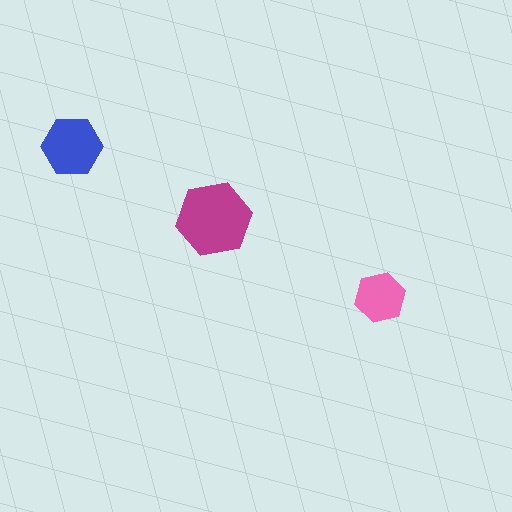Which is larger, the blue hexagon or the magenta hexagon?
The magenta one.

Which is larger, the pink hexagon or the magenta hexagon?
The magenta one.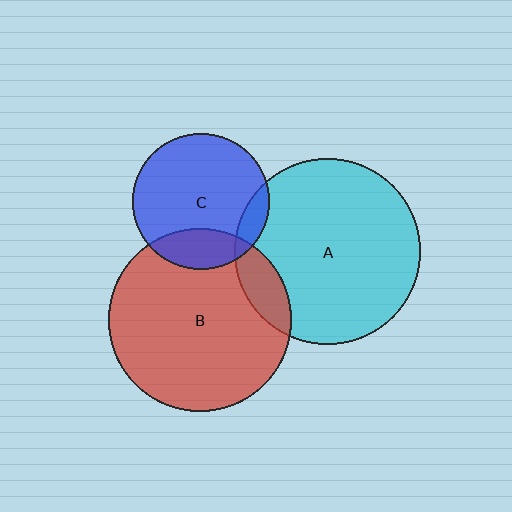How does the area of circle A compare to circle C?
Approximately 1.8 times.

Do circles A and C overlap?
Yes.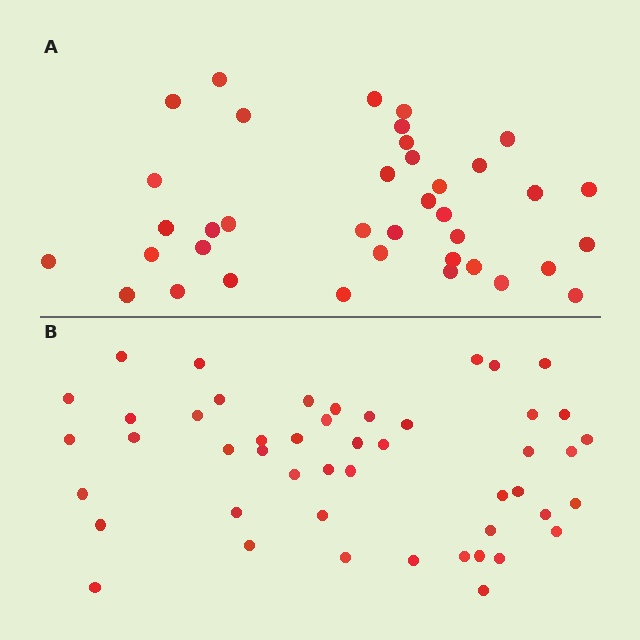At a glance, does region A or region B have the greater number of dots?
Region B (the bottom region) has more dots.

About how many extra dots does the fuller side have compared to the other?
Region B has roughly 10 or so more dots than region A.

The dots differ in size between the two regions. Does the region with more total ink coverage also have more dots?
No. Region A has more total ink coverage because its dots are larger, but region B actually contains more individual dots. Total area can be misleading — the number of items is what matters here.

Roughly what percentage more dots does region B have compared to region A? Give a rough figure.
About 25% more.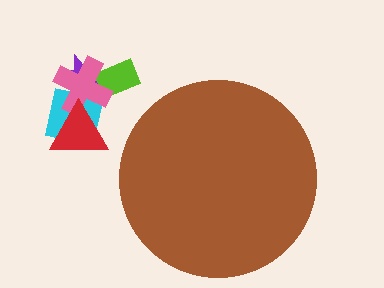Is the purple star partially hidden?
No, the purple star is fully visible.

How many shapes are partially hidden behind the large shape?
0 shapes are partially hidden.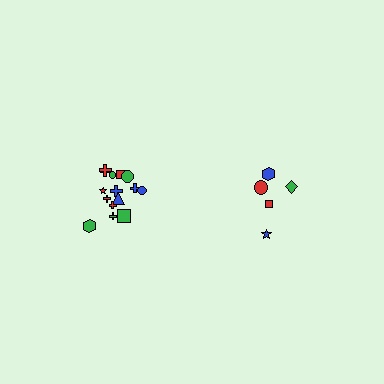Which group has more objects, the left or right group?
The left group.